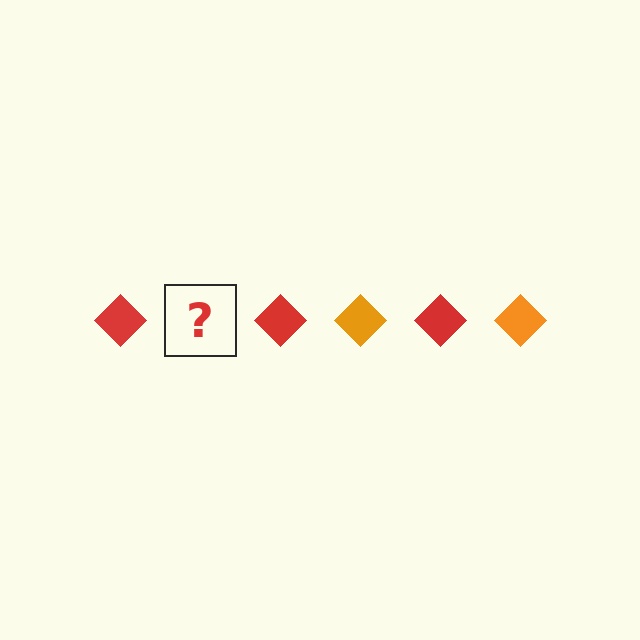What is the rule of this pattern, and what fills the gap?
The rule is that the pattern cycles through red, orange diamonds. The gap should be filled with an orange diamond.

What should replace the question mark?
The question mark should be replaced with an orange diamond.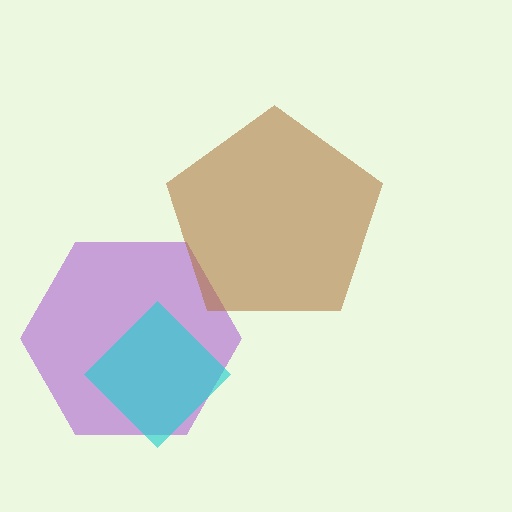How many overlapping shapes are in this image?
There are 3 overlapping shapes in the image.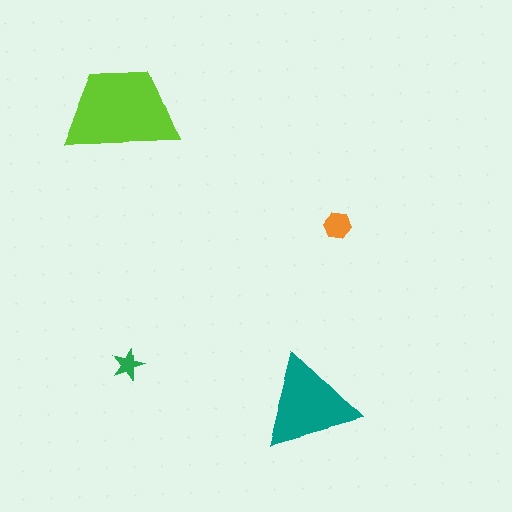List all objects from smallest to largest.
The green star, the orange hexagon, the teal triangle, the lime trapezoid.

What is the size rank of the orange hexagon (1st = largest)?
3rd.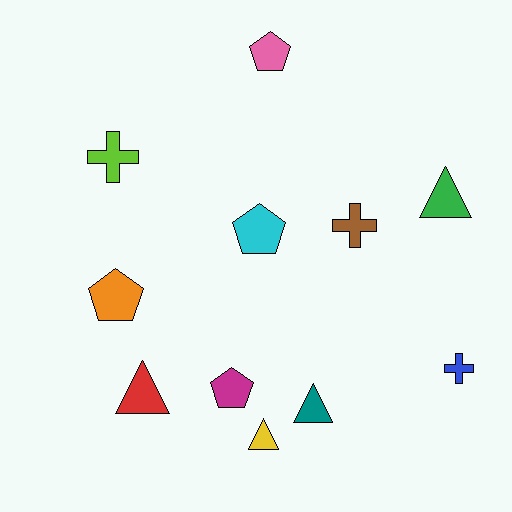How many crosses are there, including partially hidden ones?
There are 3 crosses.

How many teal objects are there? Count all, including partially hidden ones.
There is 1 teal object.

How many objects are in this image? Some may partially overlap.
There are 11 objects.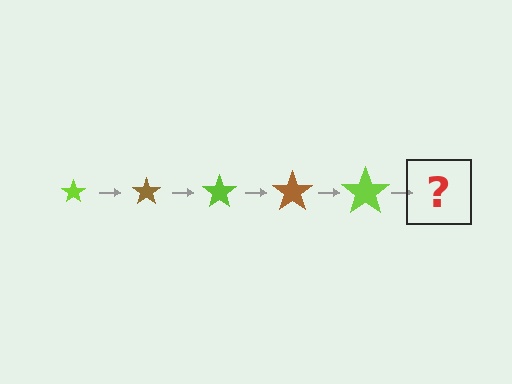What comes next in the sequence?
The next element should be a brown star, larger than the previous one.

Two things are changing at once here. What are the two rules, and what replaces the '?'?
The two rules are that the star grows larger each step and the color cycles through lime and brown. The '?' should be a brown star, larger than the previous one.